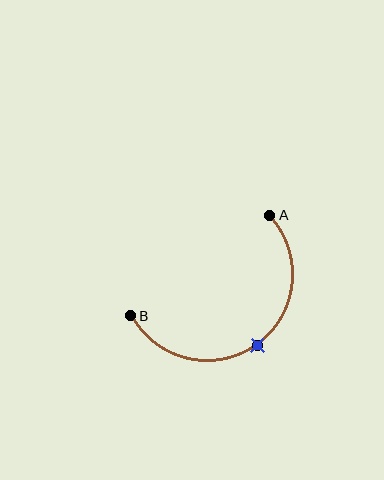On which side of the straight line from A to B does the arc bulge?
The arc bulges below and to the right of the straight line connecting A and B.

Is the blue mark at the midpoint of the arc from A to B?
Yes. The blue mark lies on the arc at equal arc-length from both A and B — it is the arc midpoint.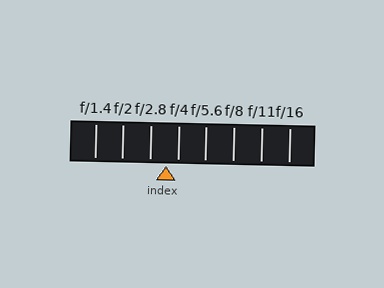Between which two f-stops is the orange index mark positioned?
The index mark is between f/2.8 and f/4.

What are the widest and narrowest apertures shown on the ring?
The widest aperture shown is f/1.4 and the narrowest is f/16.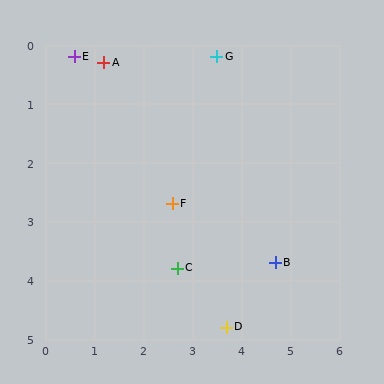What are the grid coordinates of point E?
Point E is at approximately (0.6, 0.2).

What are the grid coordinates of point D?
Point D is at approximately (3.7, 4.8).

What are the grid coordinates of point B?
Point B is at approximately (4.7, 3.7).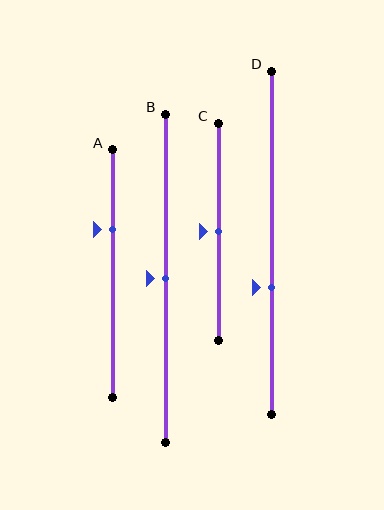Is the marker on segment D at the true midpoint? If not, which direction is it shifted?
No, the marker on segment D is shifted downward by about 13% of the segment length.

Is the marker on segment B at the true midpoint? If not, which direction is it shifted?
Yes, the marker on segment B is at the true midpoint.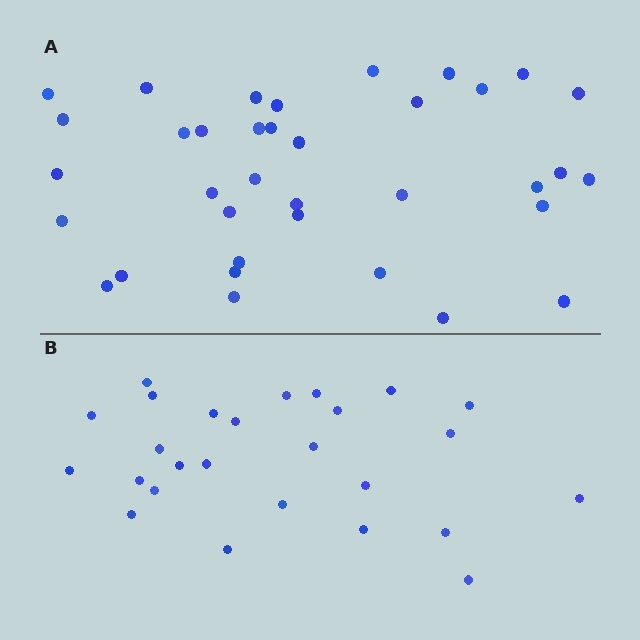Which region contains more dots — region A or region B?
Region A (the top region) has more dots.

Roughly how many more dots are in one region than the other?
Region A has roughly 10 or so more dots than region B.